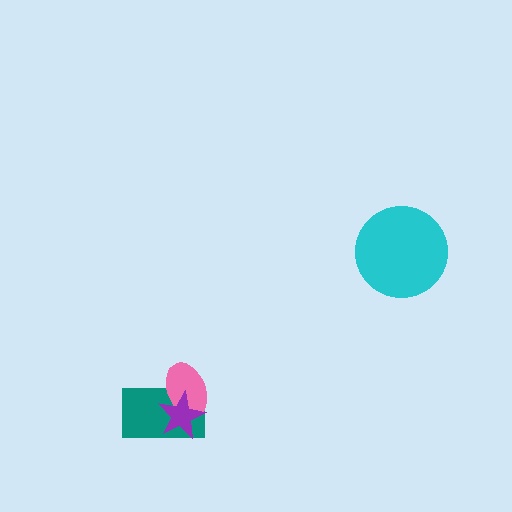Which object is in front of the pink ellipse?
The purple star is in front of the pink ellipse.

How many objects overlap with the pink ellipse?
2 objects overlap with the pink ellipse.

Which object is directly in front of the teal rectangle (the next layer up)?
The pink ellipse is directly in front of the teal rectangle.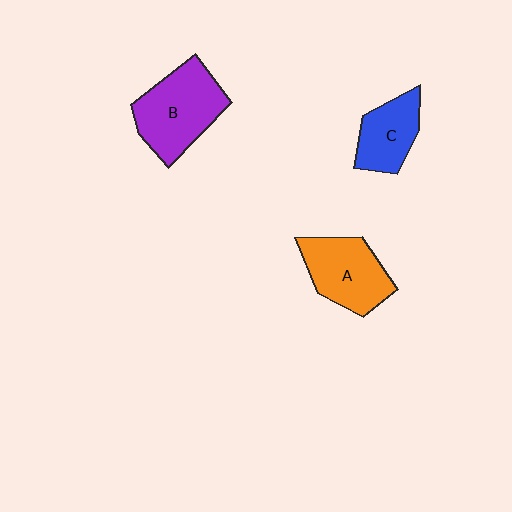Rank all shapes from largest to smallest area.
From largest to smallest: B (purple), A (orange), C (blue).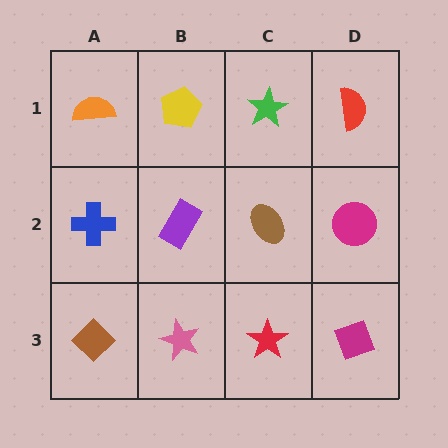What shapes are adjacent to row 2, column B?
A yellow pentagon (row 1, column B), a pink star (row 3, column B), a blue cross (row 2, column A), a brown ellipse (row 2, column C).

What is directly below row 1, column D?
A magenta circle.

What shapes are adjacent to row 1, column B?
A purple rectangle (row 2, column B), an orange semicircle (row 1, column A), a green star (row 1, column C).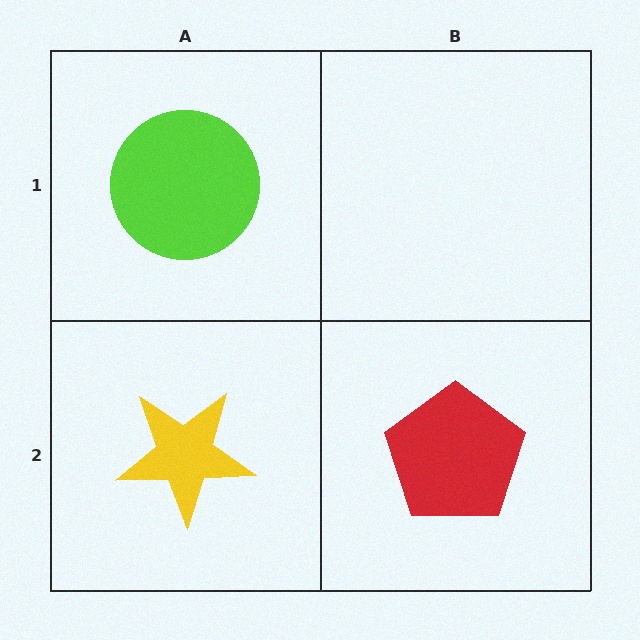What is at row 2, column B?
A red pentagon.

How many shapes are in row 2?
2 shapes.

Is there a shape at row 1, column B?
No, that cell is empty.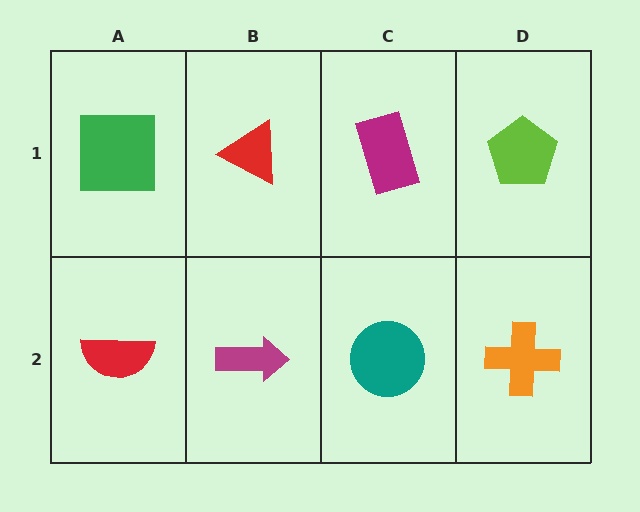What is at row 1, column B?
A red triangle.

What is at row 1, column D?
A lime pentagon.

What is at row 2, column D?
An orange cross.